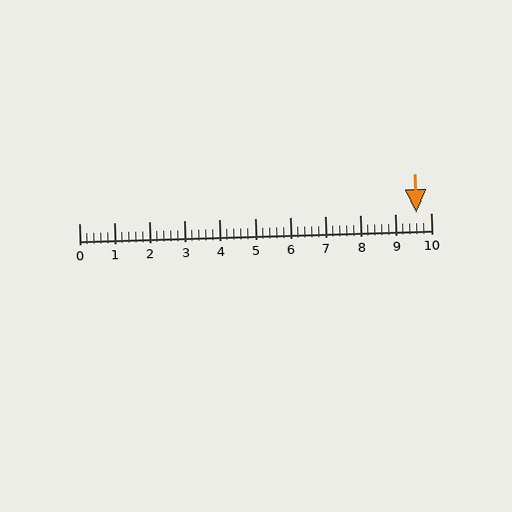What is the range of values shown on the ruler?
The ruler shows values from 0 to 10.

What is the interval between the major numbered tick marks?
The major tick marks are spaced 1 units apart.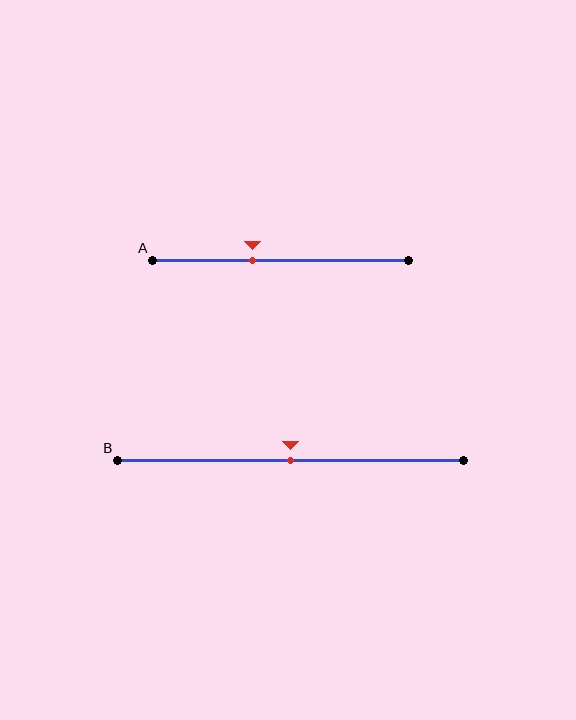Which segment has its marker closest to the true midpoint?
Segment B has its marker closest to the true midpoint.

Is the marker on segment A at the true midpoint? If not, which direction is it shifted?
No, the marker on segment A is shifted to the left by about 11% of the segment length.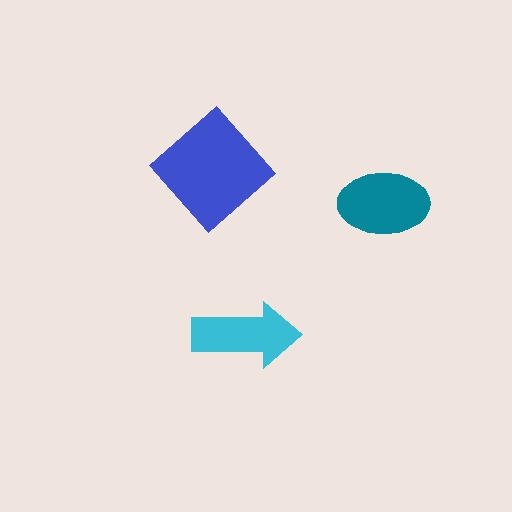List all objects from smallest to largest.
The cyan arrow, the teal ellipse, the blue diamond.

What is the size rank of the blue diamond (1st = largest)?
1st.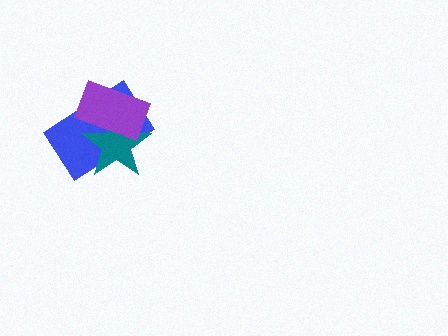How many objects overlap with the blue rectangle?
2 objects overlap with the blue rectangle.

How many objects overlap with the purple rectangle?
2 objects overlap with the purple rectangle.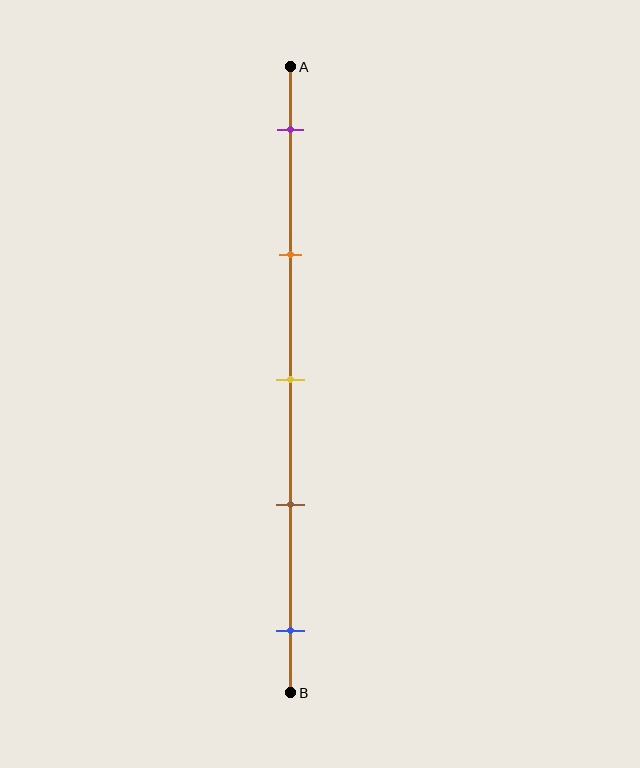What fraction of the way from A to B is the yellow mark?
The yellow mark is approximately 50% (0.5) of the way from A to B.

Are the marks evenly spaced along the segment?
Yes, the marks are approximately evenly spaced.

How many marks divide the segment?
There are 5 marks dividing the segment.